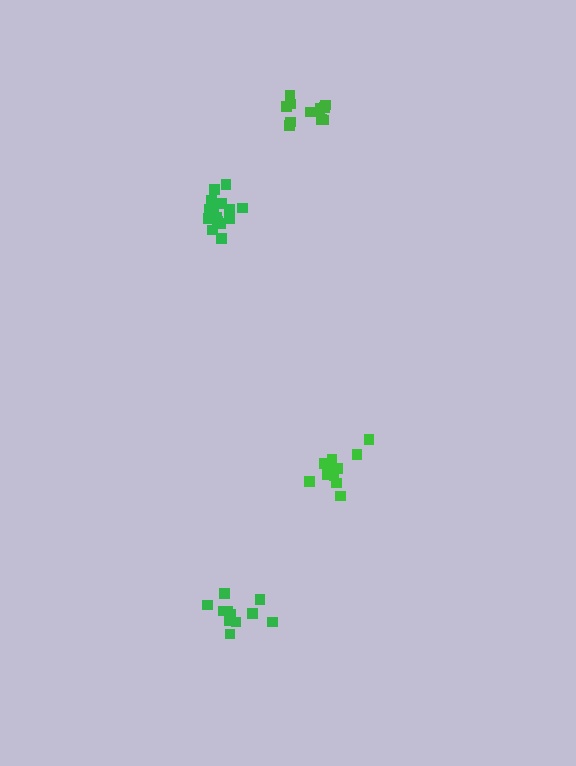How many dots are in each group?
Group 1: 15 dots, Group 2: 11 dots, Group 3: 11 dots, Group 4: 11 dots (48 total).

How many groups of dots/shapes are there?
There are 4 groups.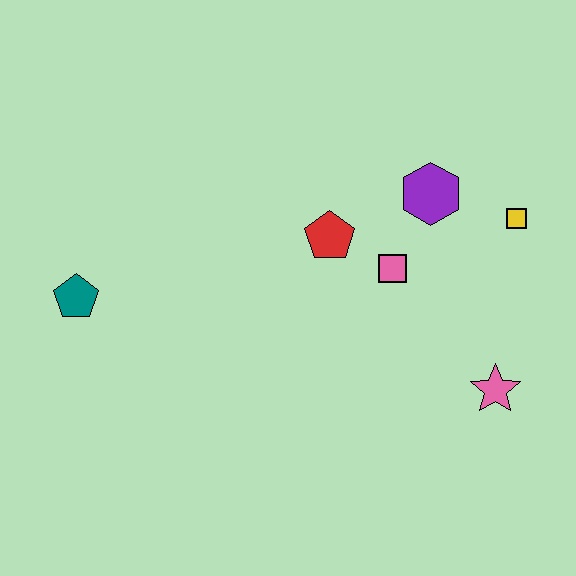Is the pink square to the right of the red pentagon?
Yes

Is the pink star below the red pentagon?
Yes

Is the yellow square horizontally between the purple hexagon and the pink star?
No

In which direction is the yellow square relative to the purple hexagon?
The yellow square is to the right of the purple hexagon.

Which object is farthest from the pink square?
The teal pentagon is farthest from the pink square.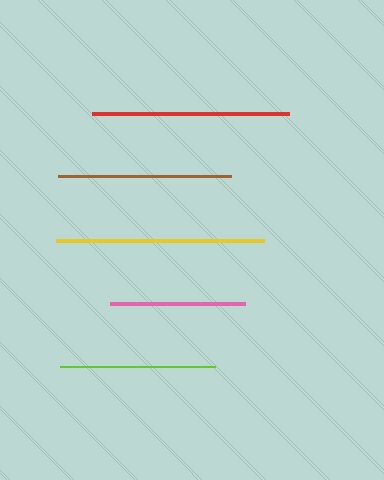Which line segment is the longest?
The yellow line is the longest at approximately 208 pixels.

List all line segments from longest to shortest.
From longest to shortest: yellow, red, brown, lime, pink.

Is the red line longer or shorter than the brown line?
The red line is longer than the brown line.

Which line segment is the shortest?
The pink line is the shortest at approximately 135 pixels.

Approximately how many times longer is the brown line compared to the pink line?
The brown line is approximately 1.3 times the length of the pink line.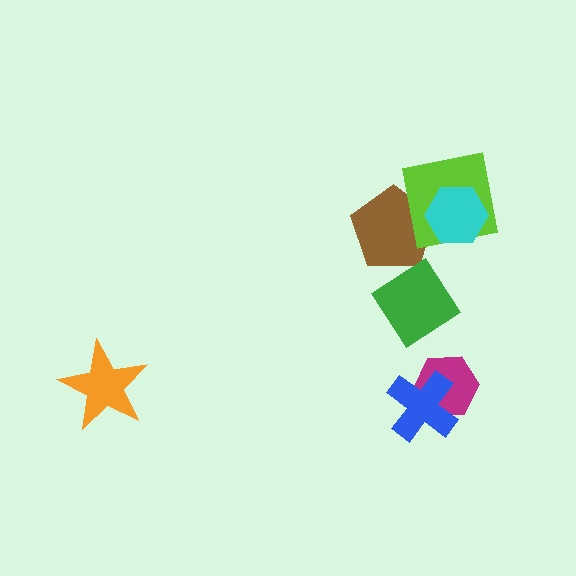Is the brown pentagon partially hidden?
Yes, it is partially covered by another shape.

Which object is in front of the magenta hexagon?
The blue cross is in front of the magenta hexagon.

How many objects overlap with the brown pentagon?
3 objects overlap with the brown pentagon.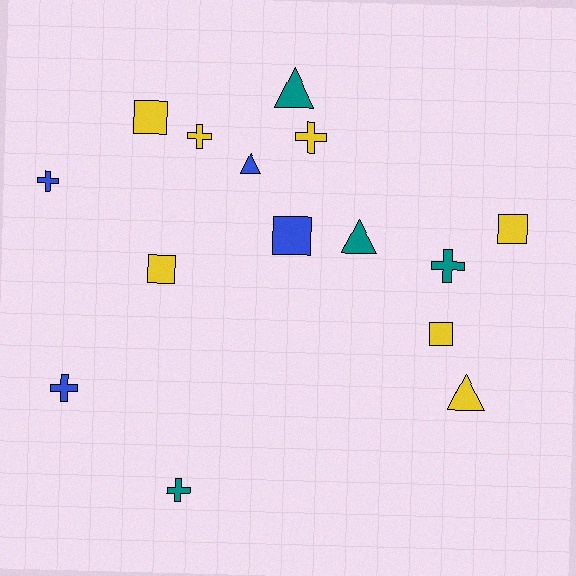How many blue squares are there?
There is 1 blue square.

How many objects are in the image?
There are 15 objects.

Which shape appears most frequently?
Cross, with 6 objects.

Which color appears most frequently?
Yellow, with 7 objects.